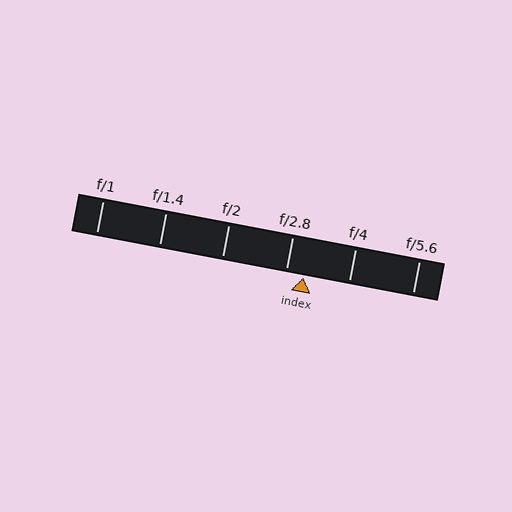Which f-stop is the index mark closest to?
The index mark is closest to f/2.8.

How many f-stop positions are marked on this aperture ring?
There are 6 f-stop positions marked.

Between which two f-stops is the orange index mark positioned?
The index mark is between f/2.8 and f/4.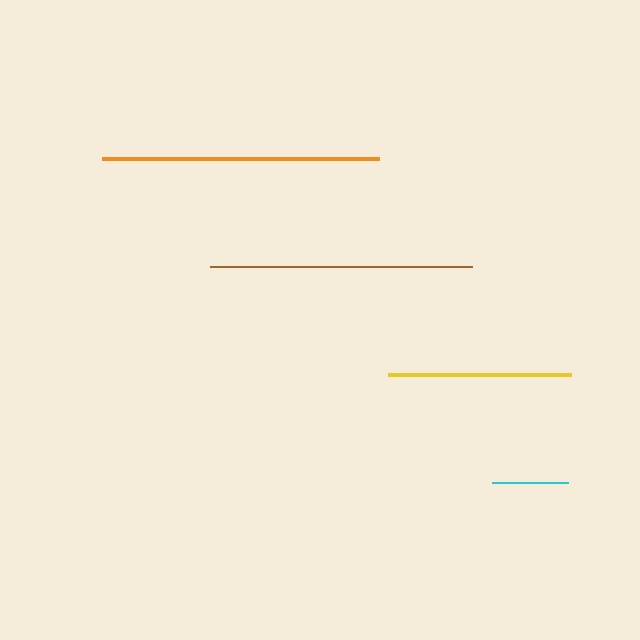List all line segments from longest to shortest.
From longest to shortest: orange, brown, yellow, cyan.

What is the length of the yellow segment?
The yellow segment is approximately 184 pixels long.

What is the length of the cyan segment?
The cyan segment is approximately 76 pixels long.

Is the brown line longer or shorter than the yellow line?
The brown line is longer than the yellow line.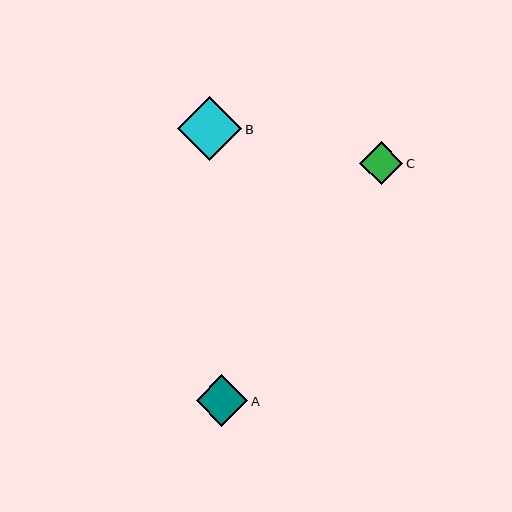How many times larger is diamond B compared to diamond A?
Diamond B is approximately 1.2 times the size of diamond A.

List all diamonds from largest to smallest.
From largest to smallest: B, A, C.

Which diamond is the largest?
Diamond B is the largest with a size of approximately 64 pixels.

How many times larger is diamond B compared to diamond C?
Diamond B is approximately 1.5 times the size of diamond C.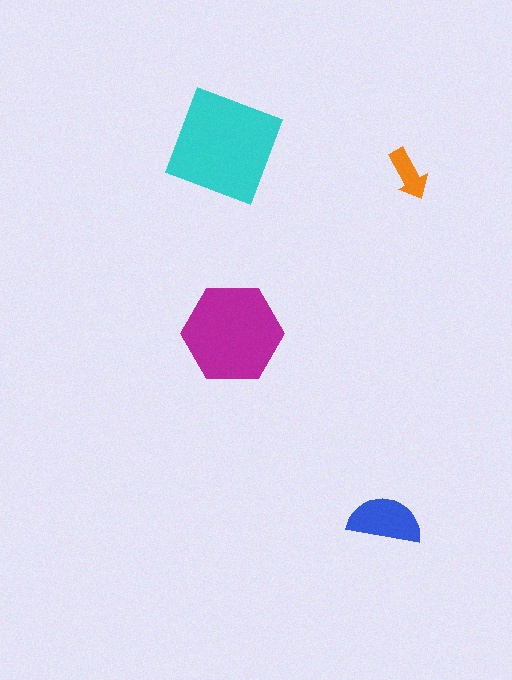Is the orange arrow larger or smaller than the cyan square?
Smaller.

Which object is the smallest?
The orange arrow.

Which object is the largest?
The cyan square.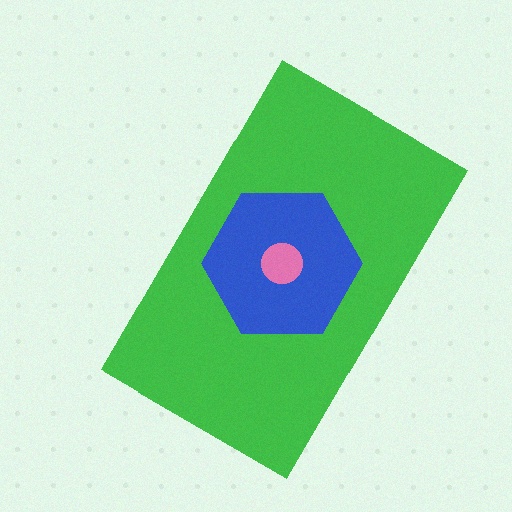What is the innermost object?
The pink circle.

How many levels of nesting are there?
3.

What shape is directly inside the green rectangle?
The blue hexagon.